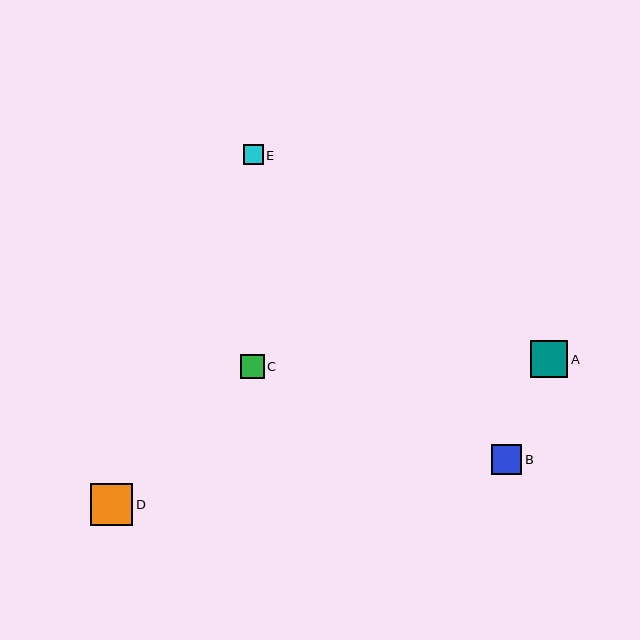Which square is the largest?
Square D is the largest with a size of approximately 42 pixels.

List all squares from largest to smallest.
From largest to smallest: D, A, B, C, E.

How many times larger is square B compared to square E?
Square B is approximately 1.5 times the size of square E.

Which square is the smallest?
Square E is the smallest with a size of approximately 19 pixels.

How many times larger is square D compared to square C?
Square D is approximately 1.8 times the size of square C.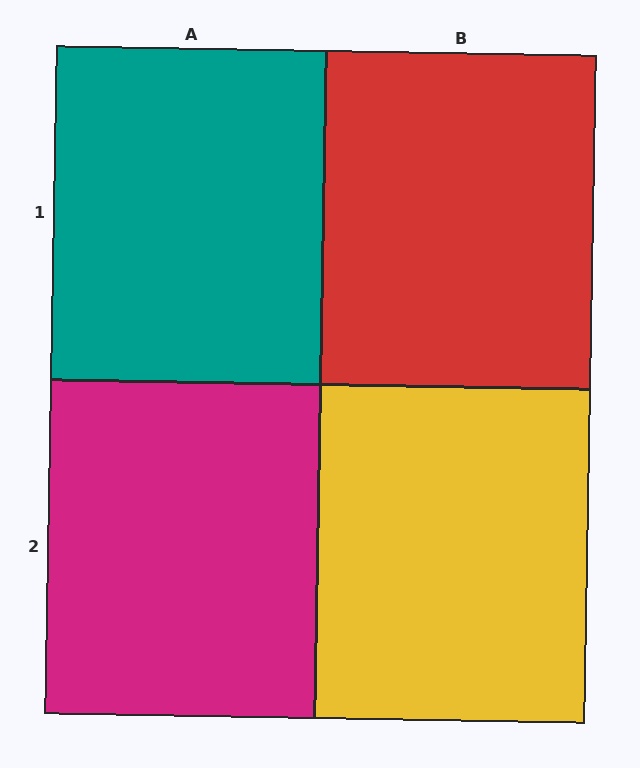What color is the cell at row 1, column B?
Red.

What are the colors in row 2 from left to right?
Magenta, yellow.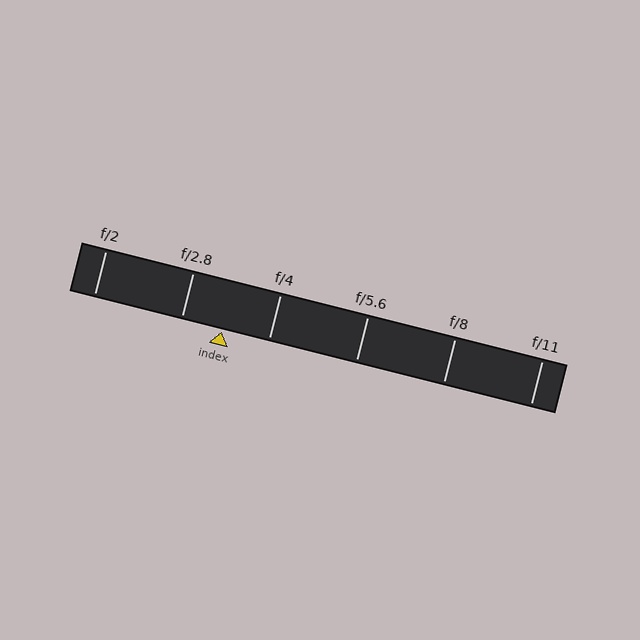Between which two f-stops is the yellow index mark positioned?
The index mark is between f/2.8 and f/4.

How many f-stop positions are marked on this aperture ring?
There are 6 f-stop positions marked.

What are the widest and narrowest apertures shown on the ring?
The widest aperture shown is f/2 and the narrowest is f/11.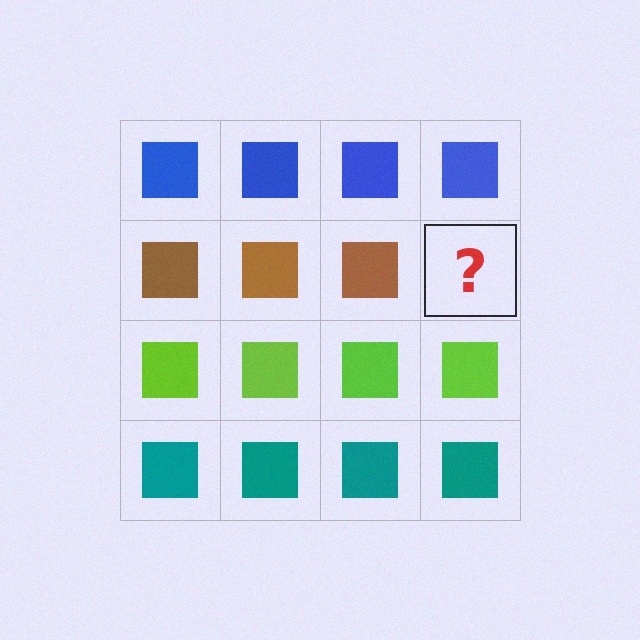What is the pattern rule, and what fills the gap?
The rule is that each row has a consistent color. The gap should be filled with a brown square.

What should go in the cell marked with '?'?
The missing cell should contain a brown square.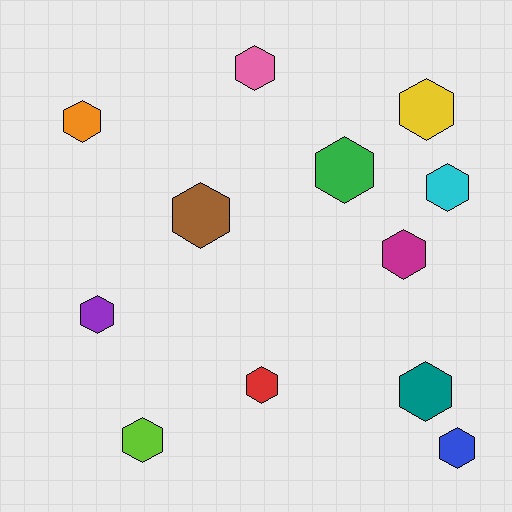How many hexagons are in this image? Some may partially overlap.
There are 12 hexagons.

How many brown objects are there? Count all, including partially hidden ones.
There is 1 brown object.